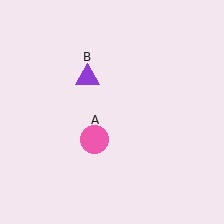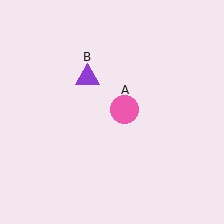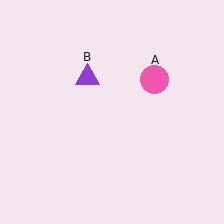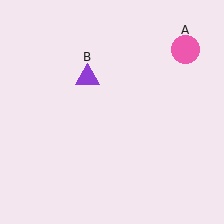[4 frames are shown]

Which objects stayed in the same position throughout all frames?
Purple triangle (object B) remained stationary.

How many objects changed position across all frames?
1 object changed position: pink circle (object A).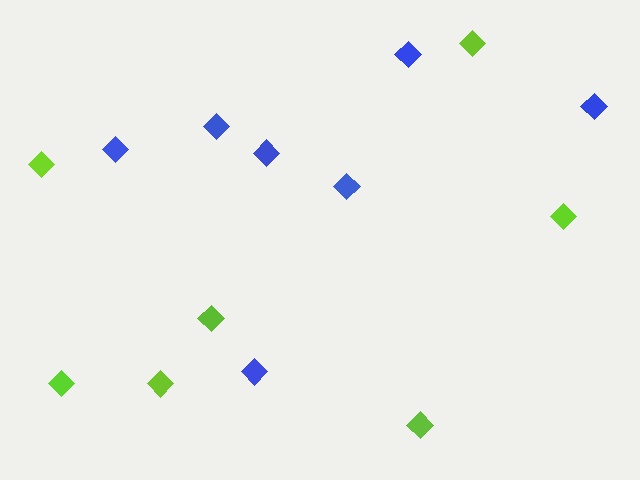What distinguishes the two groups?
There are 2 groups: one group of blue diamonds (7) and one group of lime diamonds (7).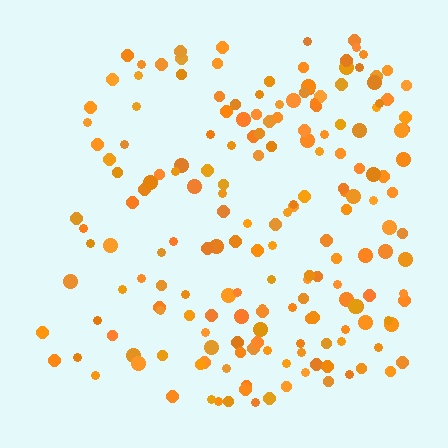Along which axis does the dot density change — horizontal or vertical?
Horizontal.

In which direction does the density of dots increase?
From left to right, with the right side densest.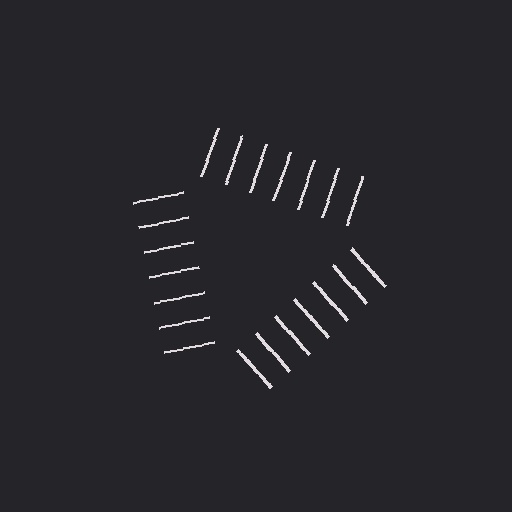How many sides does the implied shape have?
3 sides — the line-ends trace a triangle.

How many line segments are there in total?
21 — 7 along each of the 3 edges.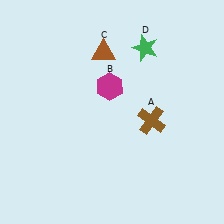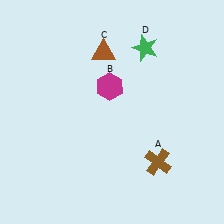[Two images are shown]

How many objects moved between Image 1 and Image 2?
1 object moved between the two images.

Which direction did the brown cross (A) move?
The brown cross (A) moved down.